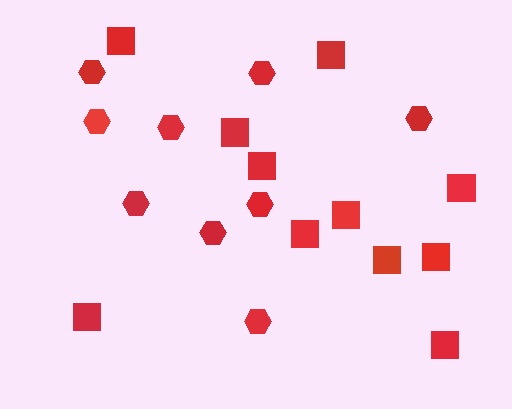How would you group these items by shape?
There are 2 groups: one group of squares (11) and one group of hexagons (9).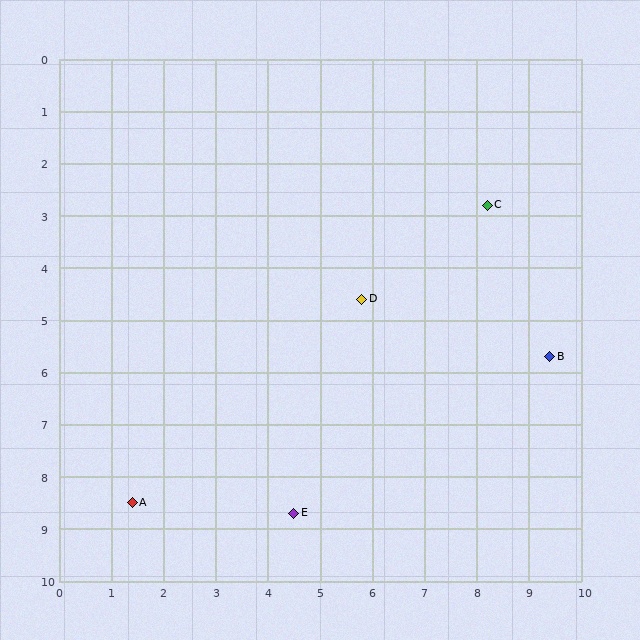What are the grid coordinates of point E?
Point E is at approximately (4.5, 8.7).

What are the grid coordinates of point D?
Point D is at approximately (5.8, 4.6).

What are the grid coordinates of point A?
Point A is at approximately (1.4, 8.5).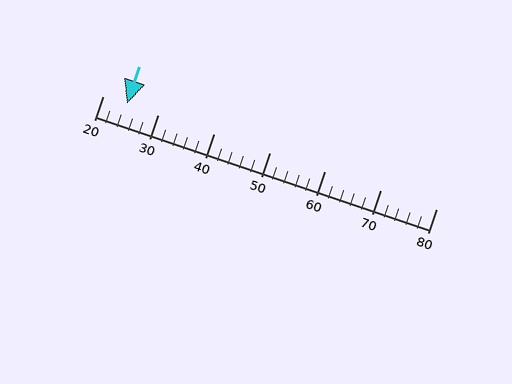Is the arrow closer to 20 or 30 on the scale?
The arrow is closer to 20.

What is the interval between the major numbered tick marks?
The major tick marks are spaced 10 units apart.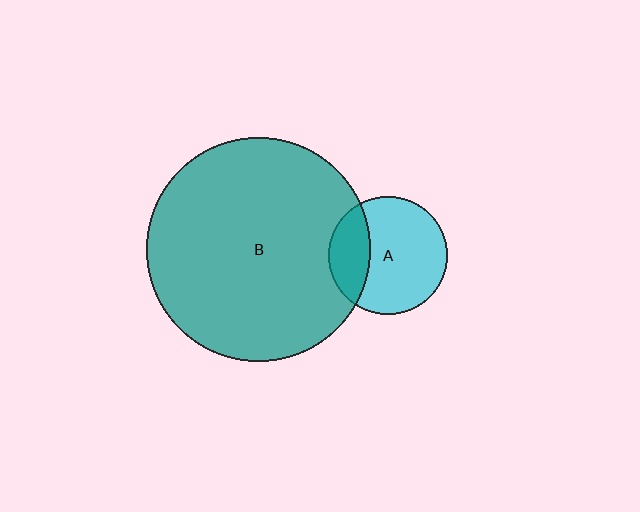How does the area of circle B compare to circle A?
Approximately 3.6 times.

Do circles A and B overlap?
Yes.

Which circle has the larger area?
Circle B (teal).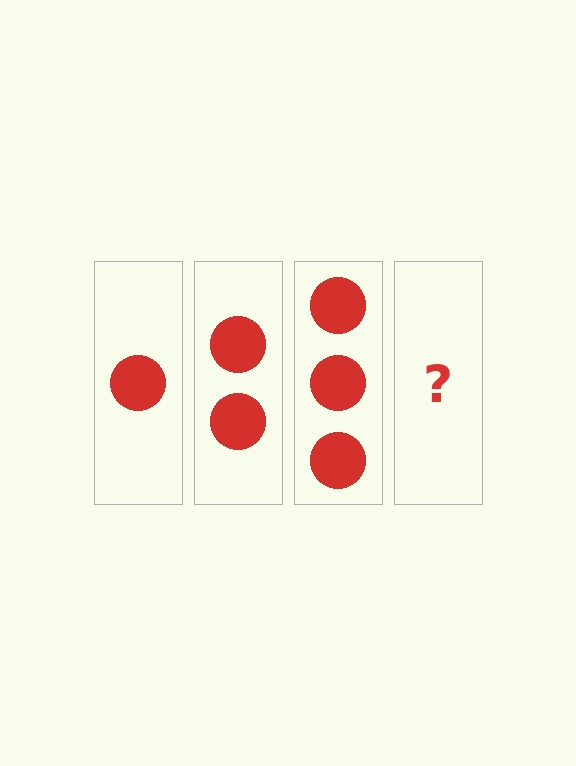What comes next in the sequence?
The next element should be 4 circles.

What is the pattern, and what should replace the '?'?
The pattern is that each step adds one more circle. The '?' should be 4 circles.